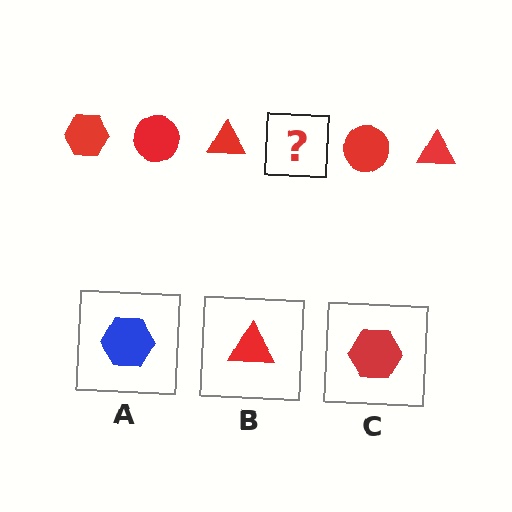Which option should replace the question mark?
Option C.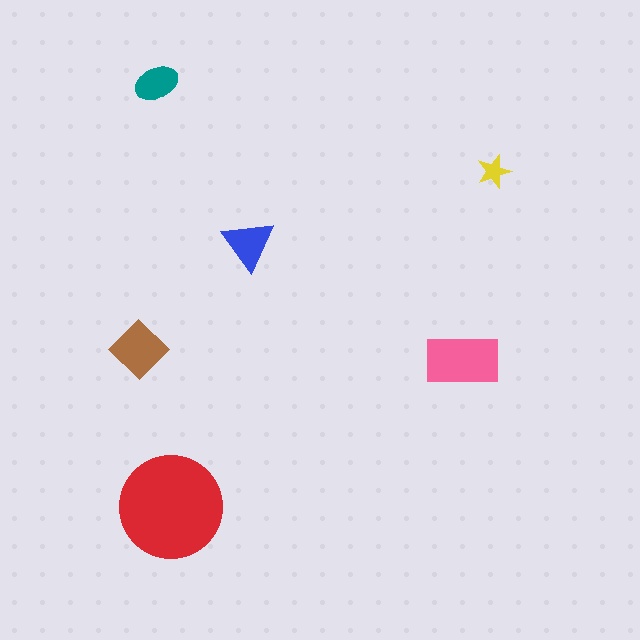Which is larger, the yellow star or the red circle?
The red circle.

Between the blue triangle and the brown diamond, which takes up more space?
The brown diamond.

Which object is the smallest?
The yellow star.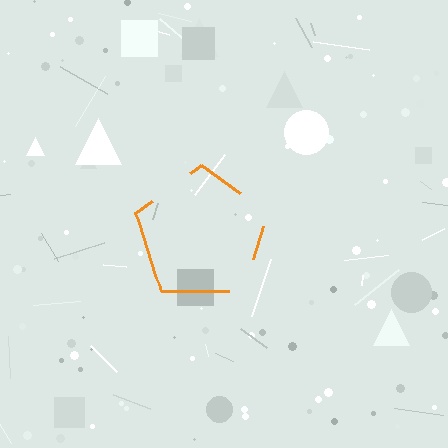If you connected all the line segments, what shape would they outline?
They would outline a pentagon.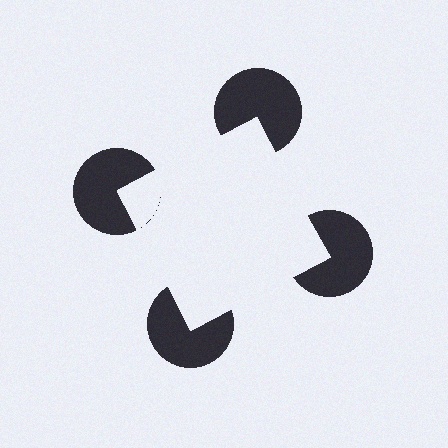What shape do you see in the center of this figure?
An illusory square — its edges are inferred from the aligned wedge cuts in the pac-man discs, not physically drawn.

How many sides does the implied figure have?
4 sides.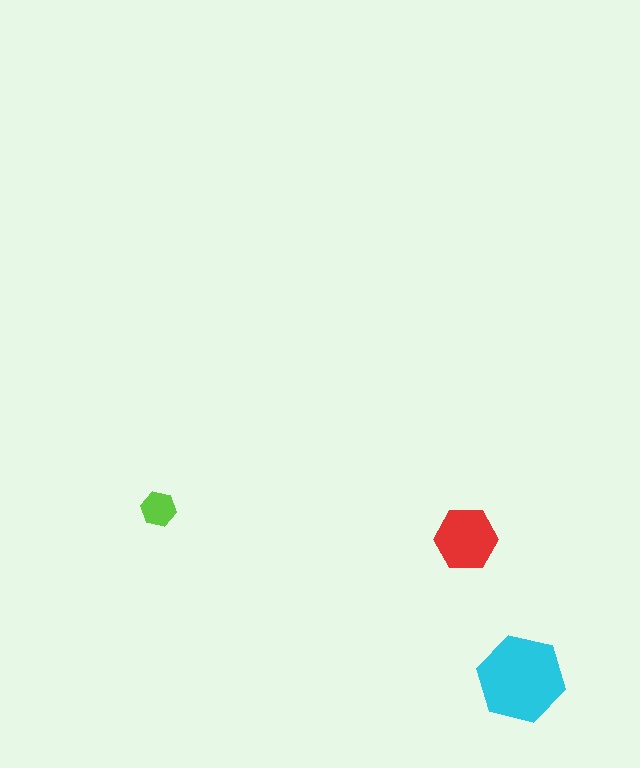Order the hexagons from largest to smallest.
the cyan one, the red one, the lime one.